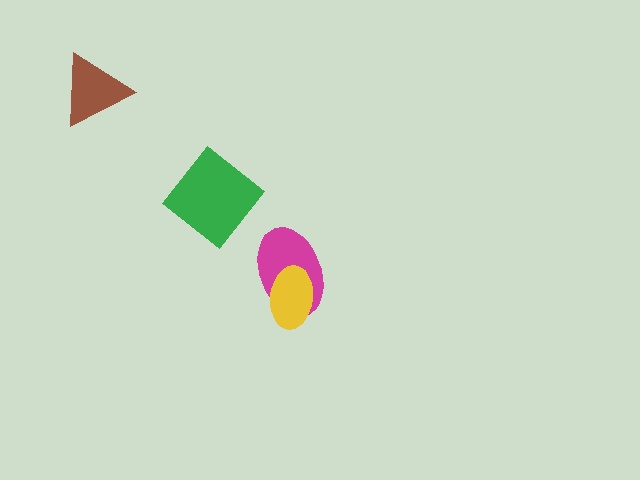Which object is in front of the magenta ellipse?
The yellow ellipse is in front of the magenta ellipse.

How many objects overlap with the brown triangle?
0 objects overlap with the brown triangle.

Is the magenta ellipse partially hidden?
Yes, it is partially covered by another shape.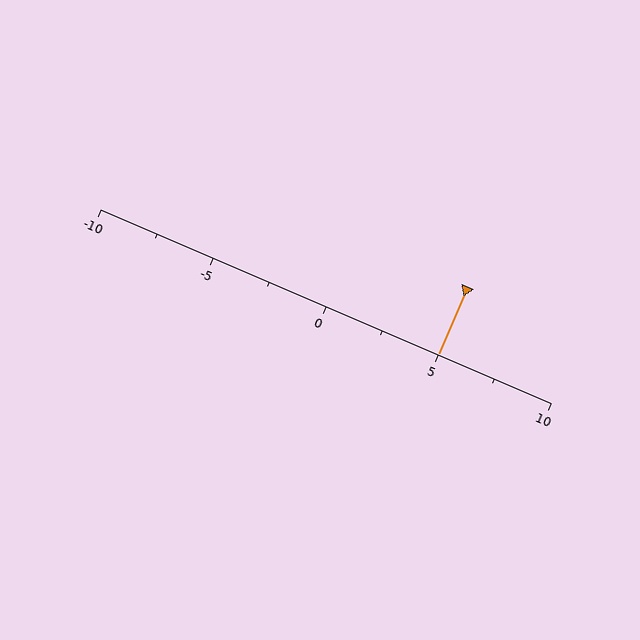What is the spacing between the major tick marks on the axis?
The major ticks are spaced 5 apart.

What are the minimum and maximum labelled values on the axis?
The axis runs from -10 to 10.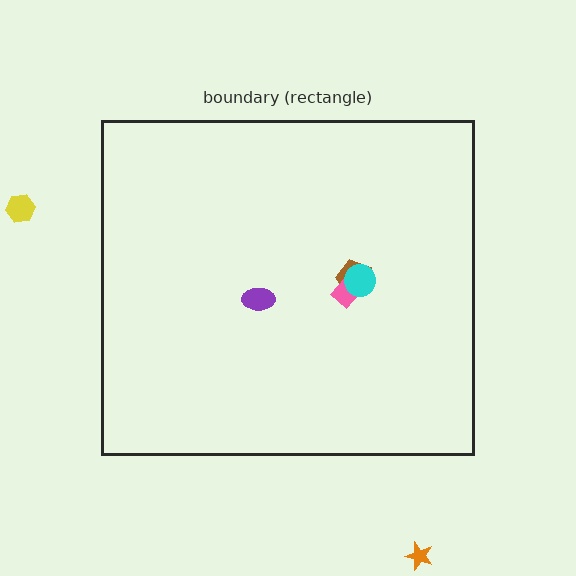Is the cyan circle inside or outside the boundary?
Inside.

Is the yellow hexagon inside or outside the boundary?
Outside.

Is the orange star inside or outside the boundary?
Outside.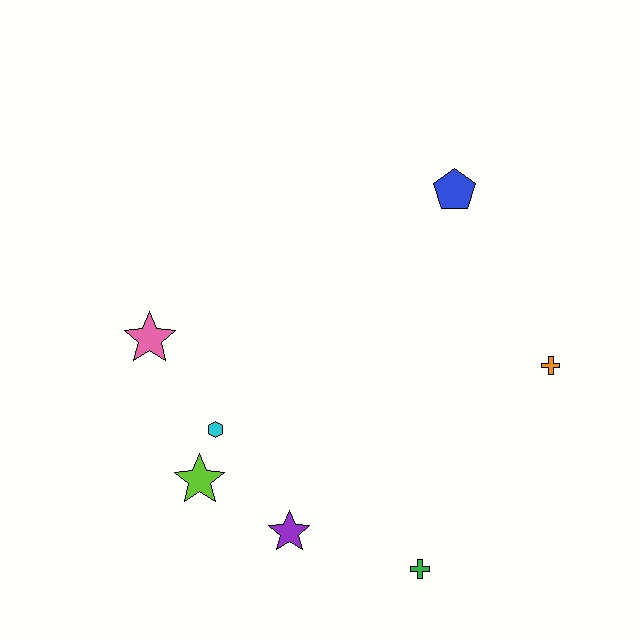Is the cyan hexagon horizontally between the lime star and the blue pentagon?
Yes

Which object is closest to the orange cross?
The blue pentagon is closest to the orange cross.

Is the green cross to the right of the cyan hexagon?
Yes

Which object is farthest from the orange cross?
The pink star is farthest from the orange cross.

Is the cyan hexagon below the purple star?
No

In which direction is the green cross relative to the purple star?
The green cross is to the right of the purple star.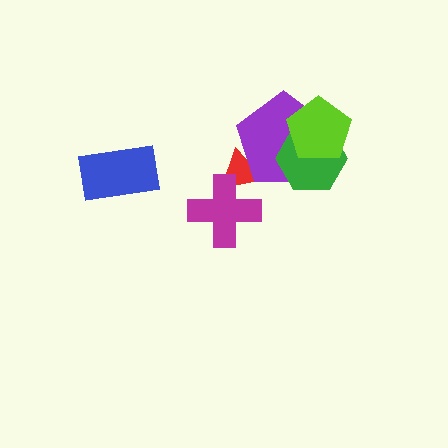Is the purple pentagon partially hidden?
Yes, it is partially covered by another shape.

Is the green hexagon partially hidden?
Yes, it is partially covered by another shape.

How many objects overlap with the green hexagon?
2 objects overlap with the green hexagon.